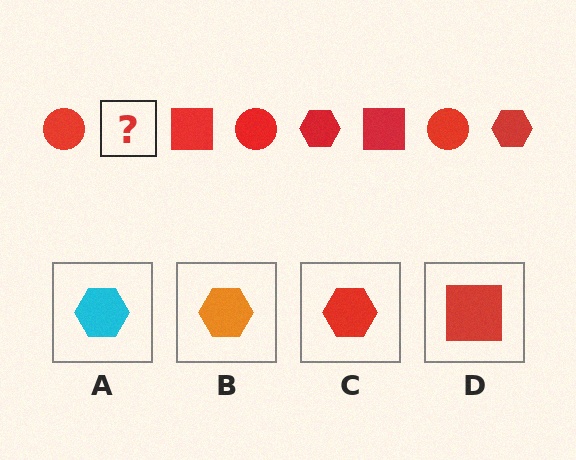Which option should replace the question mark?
Option C.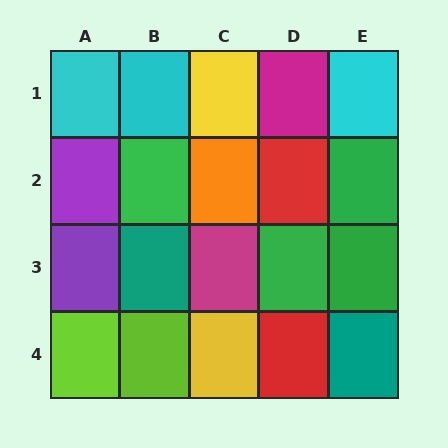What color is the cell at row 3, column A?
Purple.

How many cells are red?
2 cells are red.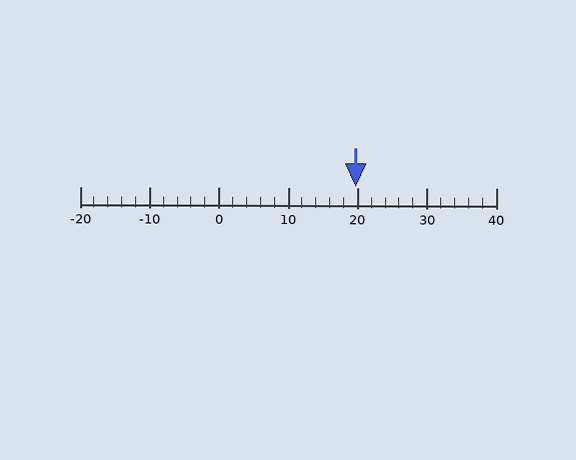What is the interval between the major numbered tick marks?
The major tick marks are spaced 10 units apart.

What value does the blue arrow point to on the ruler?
The blue arrow points to approximately 20.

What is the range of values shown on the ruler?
The ruler shows values from -20 to 40.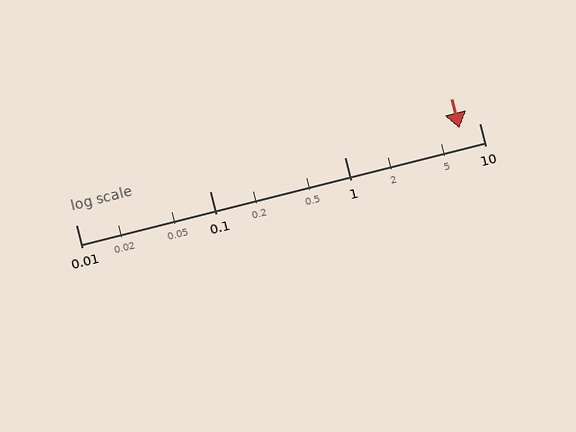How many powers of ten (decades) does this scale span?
The scale spans 3 decades, from 0.01 to 10.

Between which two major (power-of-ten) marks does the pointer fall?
The pointer is between 1 and 10.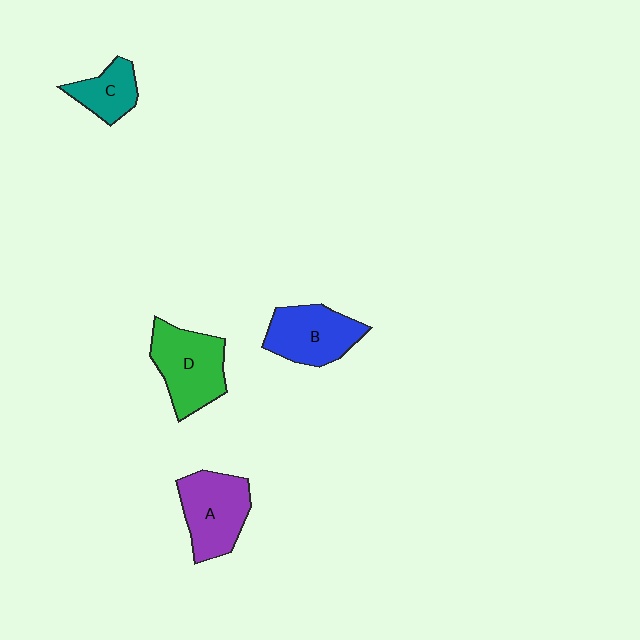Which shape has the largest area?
Shape D (green).